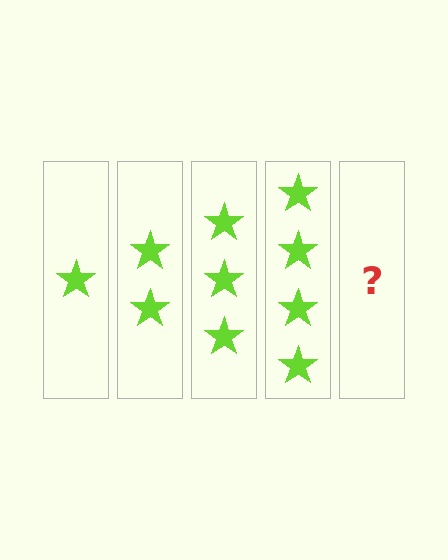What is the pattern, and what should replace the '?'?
The pattern is that each step adds one more star. The '?' should be 5 stars.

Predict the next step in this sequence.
The next step is 5 stars.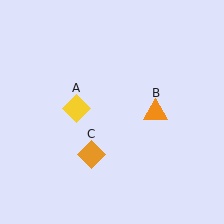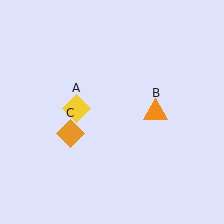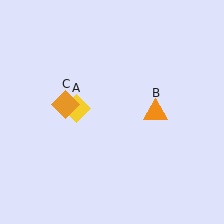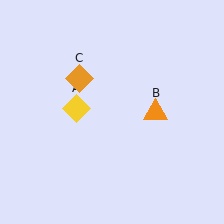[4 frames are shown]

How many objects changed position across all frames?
1 object changed position: orange diamond (object C).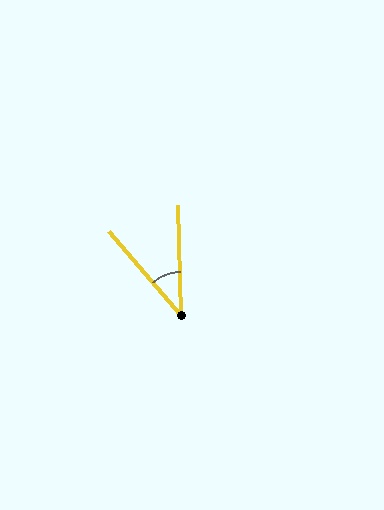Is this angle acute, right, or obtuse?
It is acute.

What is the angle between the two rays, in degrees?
Approximately 39 degrees.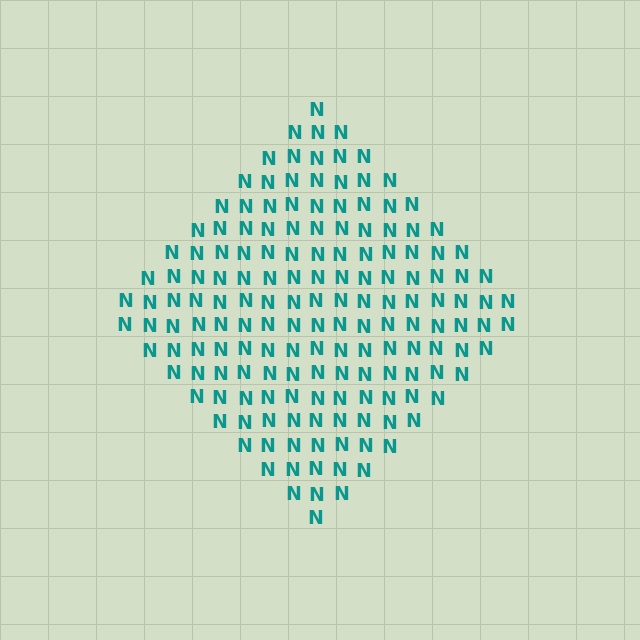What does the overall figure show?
The overall figure shows a diamond.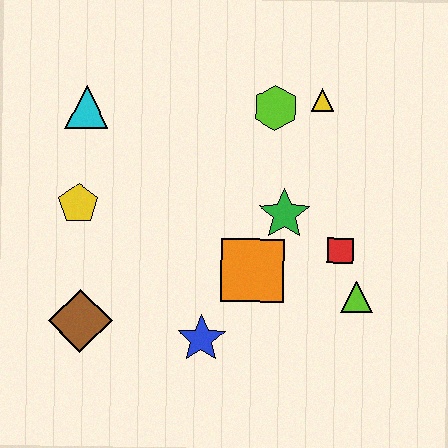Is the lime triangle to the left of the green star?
No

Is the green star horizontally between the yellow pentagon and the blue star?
No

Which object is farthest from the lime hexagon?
The brown diamond is farthest from the lime hexagon.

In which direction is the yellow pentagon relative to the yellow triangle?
The yellow pentagon is to the left of the yellow triangle.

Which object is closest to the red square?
The lime triangle is closest to the red square.